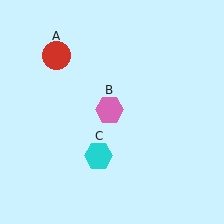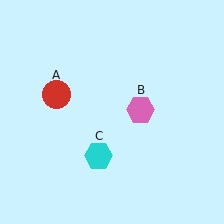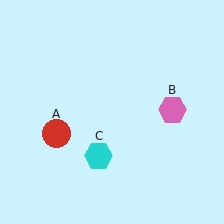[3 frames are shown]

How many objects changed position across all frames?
2 objects changed position: red circle (object A), pink hexagon (object B).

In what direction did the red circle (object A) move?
The red circle (object A) moved down.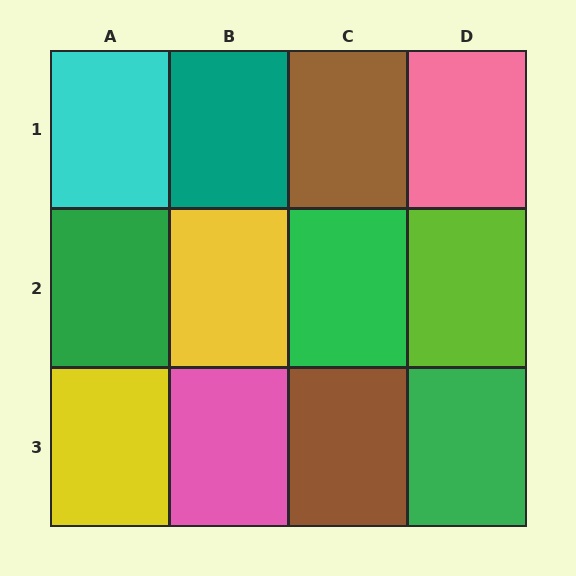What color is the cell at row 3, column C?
Brown.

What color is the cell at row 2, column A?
Green.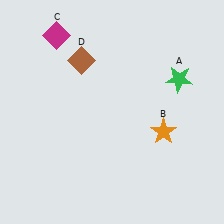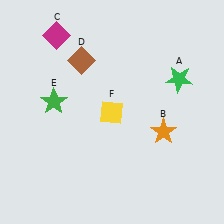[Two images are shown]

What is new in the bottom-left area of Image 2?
A yellow diamond (F) was added in the bottom-left area of Image 2.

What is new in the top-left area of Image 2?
A green star (E) was added in the top-left area of Image 2.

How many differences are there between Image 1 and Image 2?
There are 2 differences between the two images.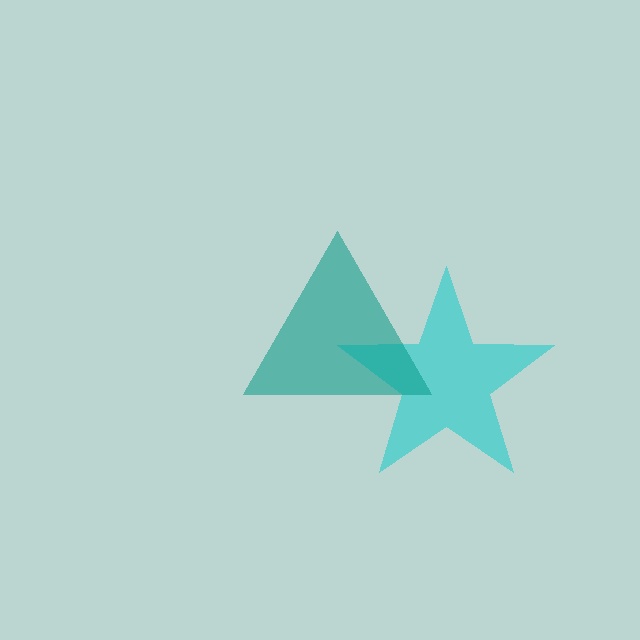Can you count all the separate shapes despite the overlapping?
Yes, there are 2 separate shapes.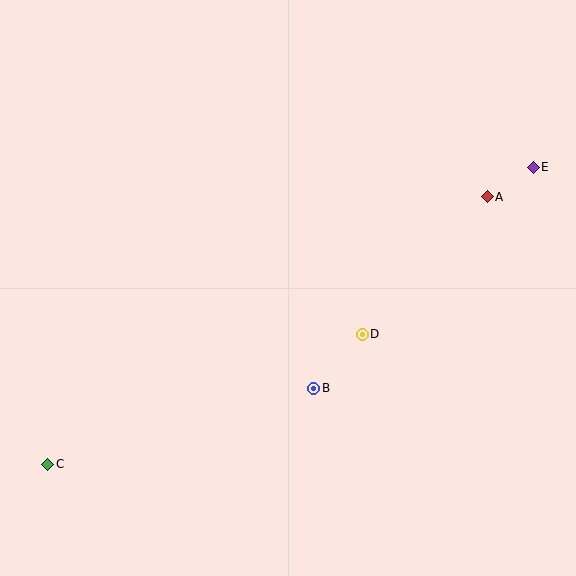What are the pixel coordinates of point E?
Point E is at (533, 168).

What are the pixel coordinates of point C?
Point C is at (48, 464).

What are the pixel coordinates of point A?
Point A is at (487, 197).